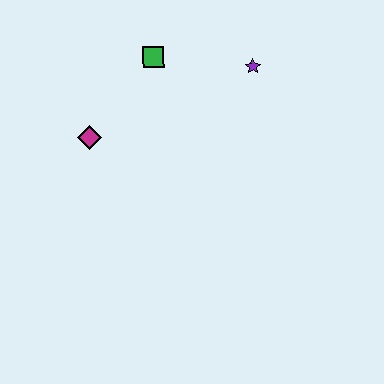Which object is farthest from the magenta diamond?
The purple star is farthest from the magenta diamond.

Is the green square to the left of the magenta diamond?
No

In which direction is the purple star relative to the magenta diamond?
The purple star is to the right of the magenta diamond.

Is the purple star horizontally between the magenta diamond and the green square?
No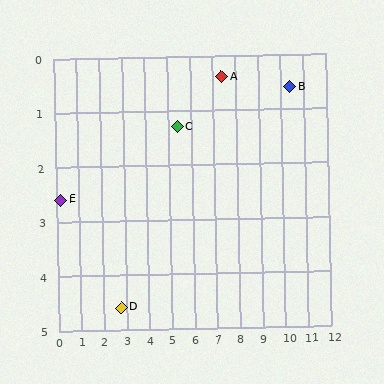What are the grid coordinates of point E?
Point E is at approximately (0.2, 2.6).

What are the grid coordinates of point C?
Point C is at approximately (5.4, 1.3).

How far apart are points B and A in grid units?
Points B and A are about 3.0 grid units apart.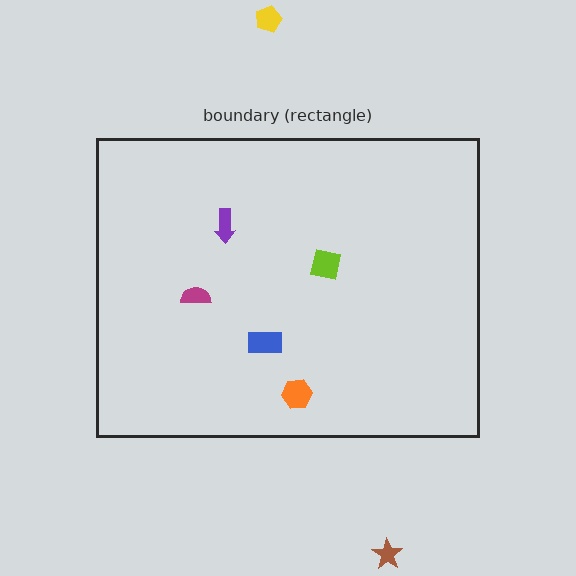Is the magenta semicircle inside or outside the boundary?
Inside.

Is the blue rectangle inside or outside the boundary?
Inside.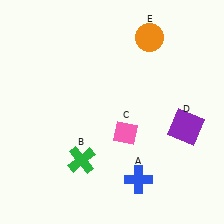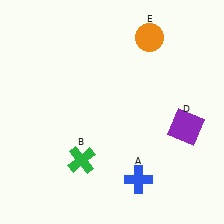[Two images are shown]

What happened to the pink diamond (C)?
The pink diamond (C) was removed in Image 2. It was in the bottom-right area of Image 1.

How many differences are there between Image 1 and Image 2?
There is 1 difference between the two images.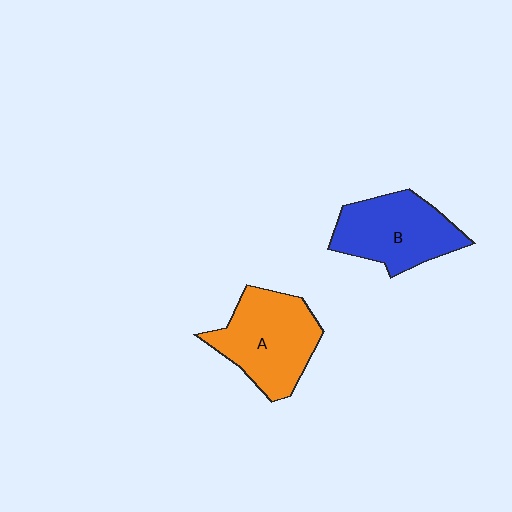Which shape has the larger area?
Shape A (orange).